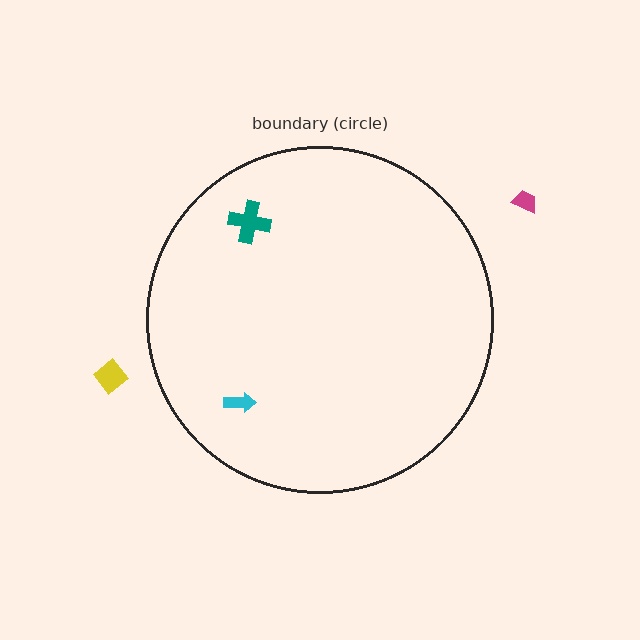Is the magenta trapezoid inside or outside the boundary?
Outside.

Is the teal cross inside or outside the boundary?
Inside.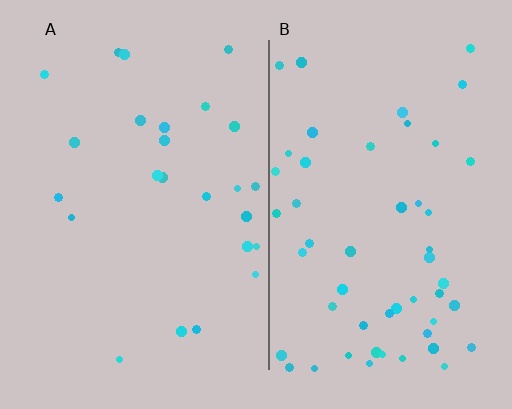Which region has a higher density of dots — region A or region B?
B (the right).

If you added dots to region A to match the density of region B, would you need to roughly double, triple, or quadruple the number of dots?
Approximately double.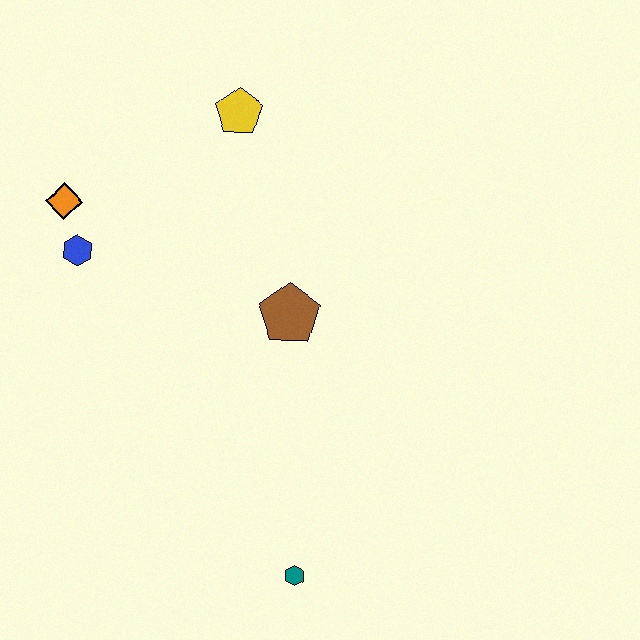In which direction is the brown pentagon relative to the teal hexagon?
The brown pentagon is above the teal hexagon.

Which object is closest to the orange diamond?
The blue hexagon is closest to the orange diamond.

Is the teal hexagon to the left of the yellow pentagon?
No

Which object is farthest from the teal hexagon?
The yellow pentagon is farthest from the teal hexagon.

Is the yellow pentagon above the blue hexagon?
Yes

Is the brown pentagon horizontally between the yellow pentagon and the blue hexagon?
No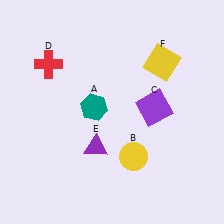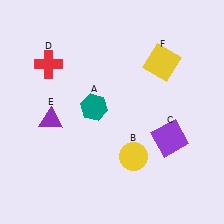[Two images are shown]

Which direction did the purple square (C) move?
The purple square (C) moved down.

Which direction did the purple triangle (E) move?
The purple triangle (E) moved left.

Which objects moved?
The objects that moved are: the purple square (C), the purple triangle (E).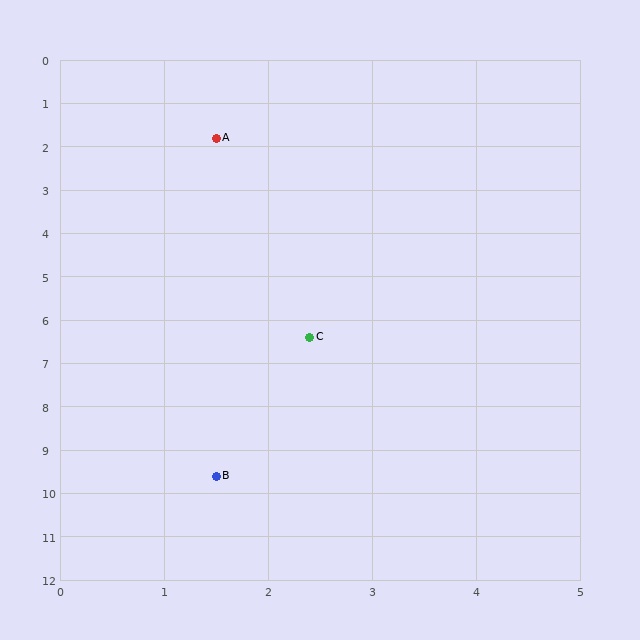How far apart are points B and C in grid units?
Points B and C are about 3.3 grid units apart.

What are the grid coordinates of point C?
Point C is at approximately (2.4, 6.4).